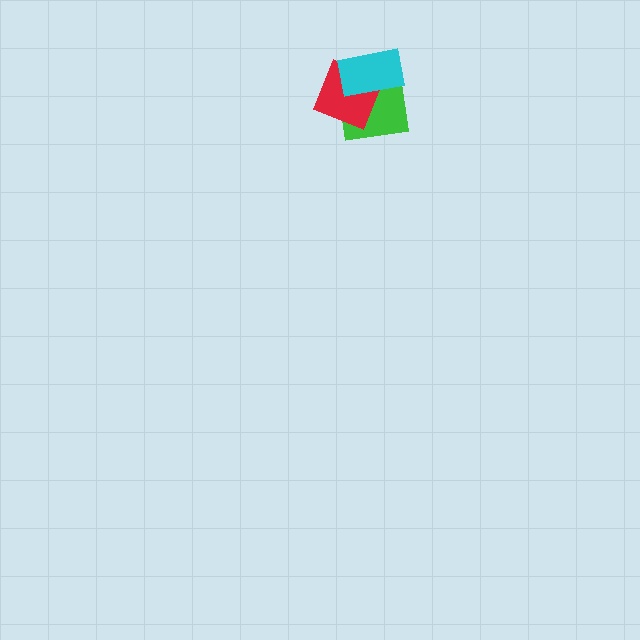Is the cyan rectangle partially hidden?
No, no other shape covers it.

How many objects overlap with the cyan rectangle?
2 objects overlap with the cyan rectangle.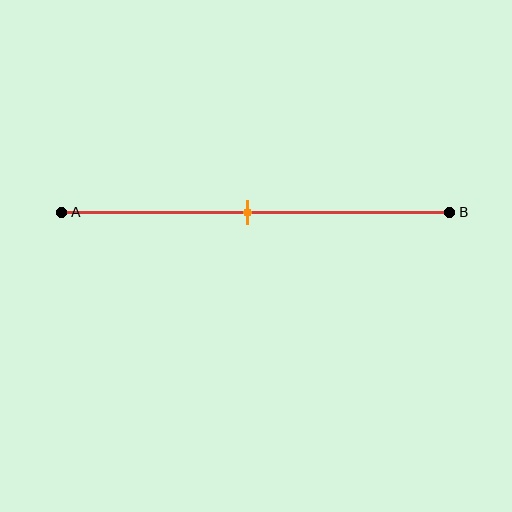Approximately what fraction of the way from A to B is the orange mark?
The orange mark is approximately 50% of the way from A to B.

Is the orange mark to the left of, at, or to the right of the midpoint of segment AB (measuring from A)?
The orange mark is approximately at the midpoint of segment AB.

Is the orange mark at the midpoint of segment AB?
Yes, the mark is approximately at the midpoint.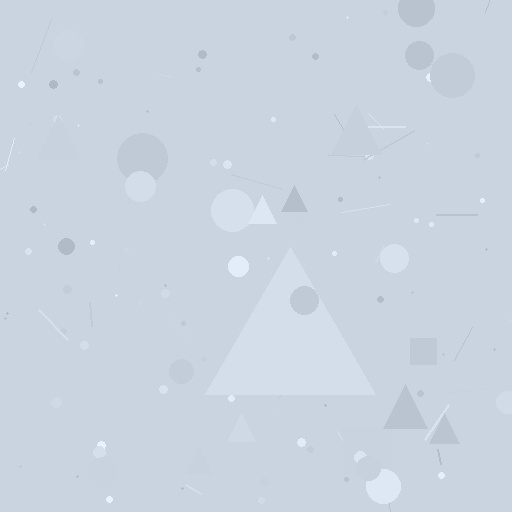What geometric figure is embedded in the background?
A triangle is embedded in the background.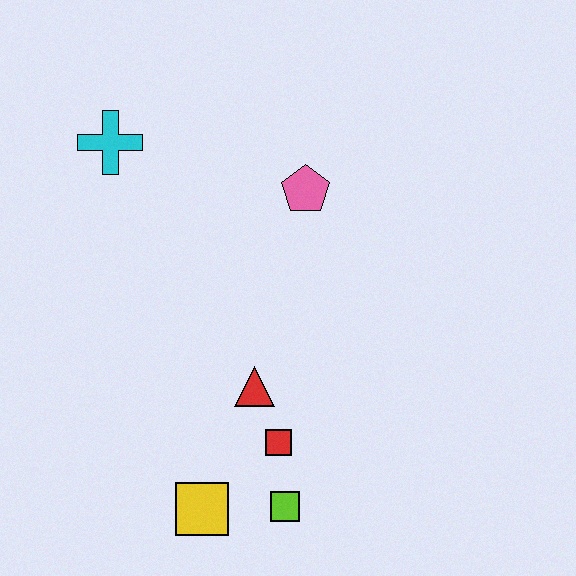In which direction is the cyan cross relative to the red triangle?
The cyan cross is above the red triangle.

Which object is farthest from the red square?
The cyan cross is farthest from the red square.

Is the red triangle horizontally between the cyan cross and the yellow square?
No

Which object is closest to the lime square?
The red square is closest to the lime square.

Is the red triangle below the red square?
No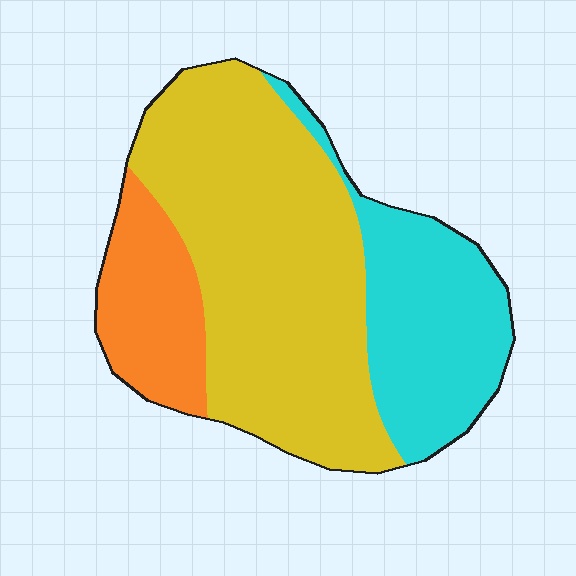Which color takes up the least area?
Orange, at roughly 15%.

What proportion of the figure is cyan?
Cyan covers 27% of the figure.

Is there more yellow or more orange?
Yellow.